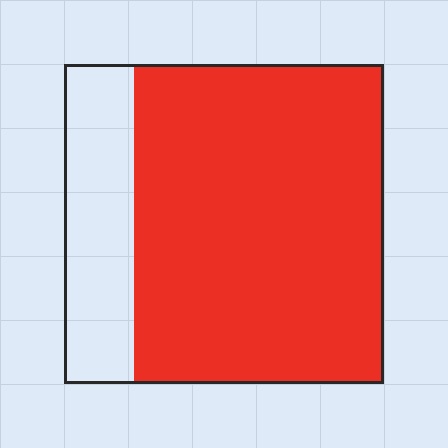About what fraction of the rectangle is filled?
About four fifths (4/5).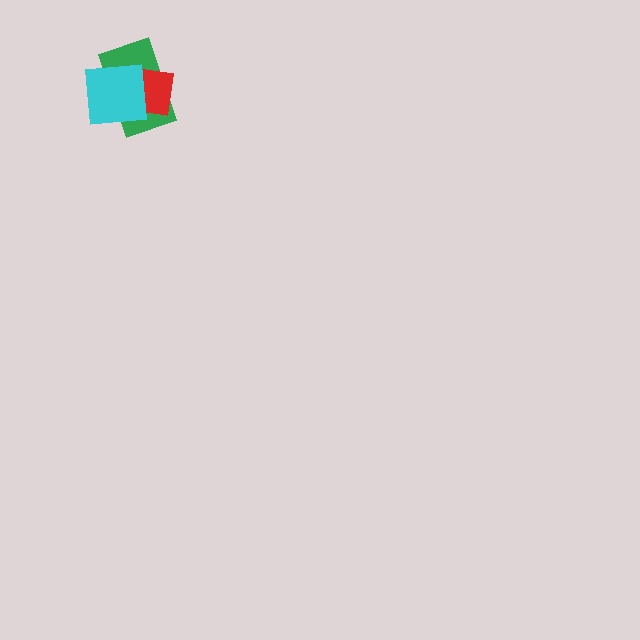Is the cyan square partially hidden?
No, no other shape covers it.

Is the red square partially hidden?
Yes, it is partially covered by another shape.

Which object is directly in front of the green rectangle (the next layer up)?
The red square is directly in front of the green rectangle.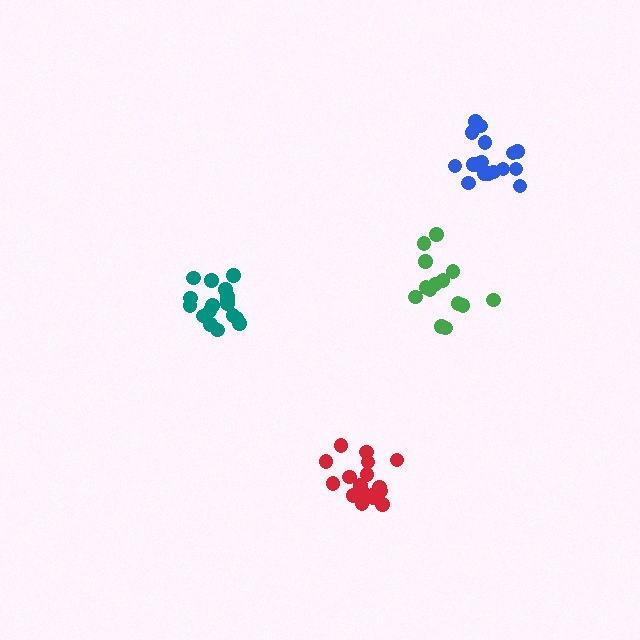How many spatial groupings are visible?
There are 4 spatial groupings.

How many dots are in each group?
Group 1: 17 dots, Group 2: 14 dots, Group 3: 17 dots, Group 4: 17 dots (65 total).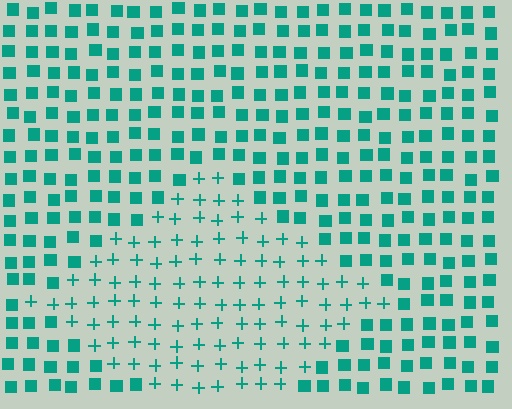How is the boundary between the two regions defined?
The boundary is defined by a change in element shape: plus signs inside vs. squares outside. All elements share the same color and spacing.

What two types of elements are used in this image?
The image uses plus signs inside the diamond region and squares outside it.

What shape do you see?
I see a diamond.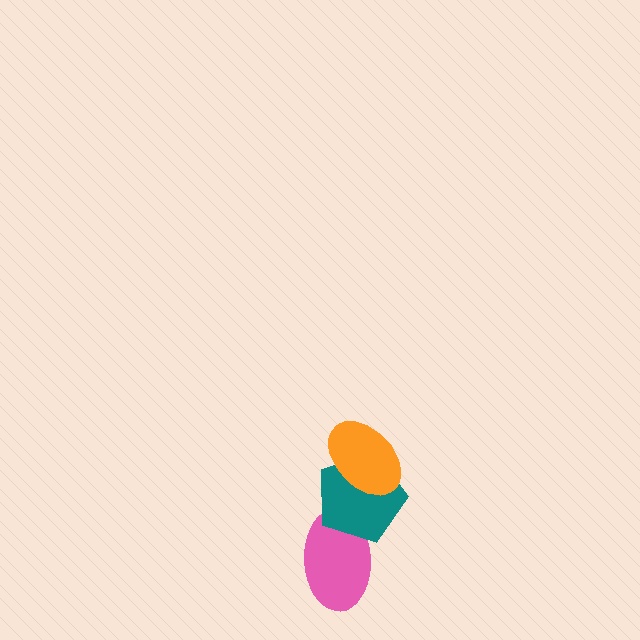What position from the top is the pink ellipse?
The pink ellipse is 3rd from the top.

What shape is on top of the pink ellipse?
The teal pentagon is on top of the pink ellipse.